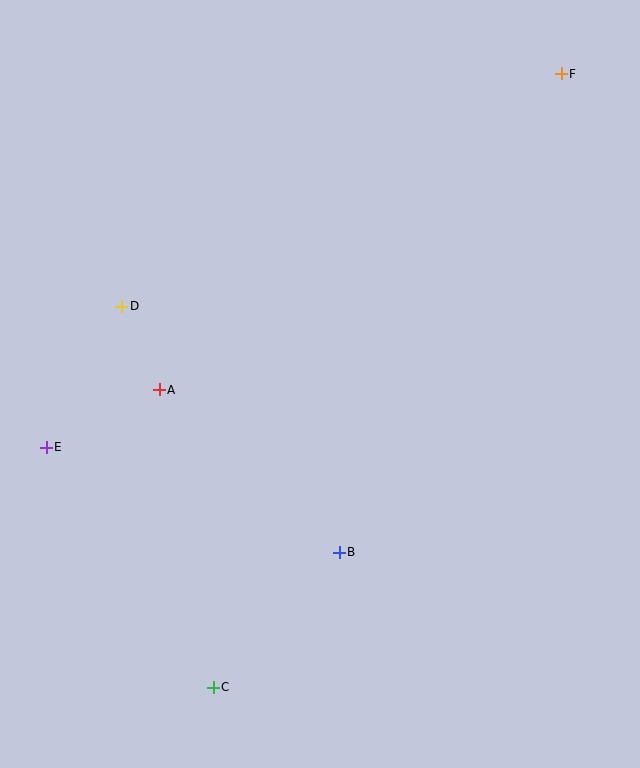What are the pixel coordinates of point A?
Point A is at (159, 390).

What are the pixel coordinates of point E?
Point E is at (46, 447).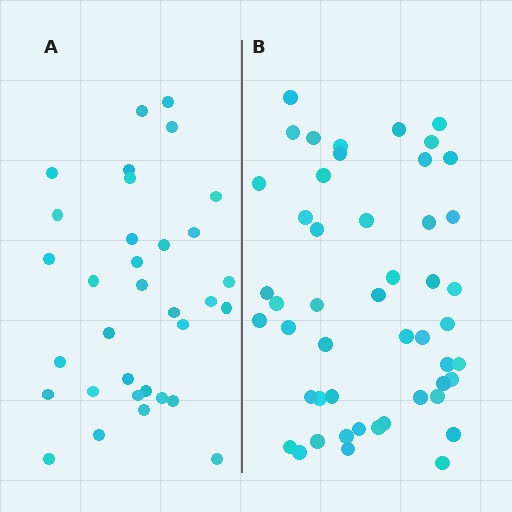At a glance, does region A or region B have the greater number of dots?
Region B (the right region) has more dots.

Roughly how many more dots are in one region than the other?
Region B has approximately 15 more dots than region A.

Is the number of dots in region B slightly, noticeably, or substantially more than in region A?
Region B has substantially more. The ratio is roughly 1.5 to 1.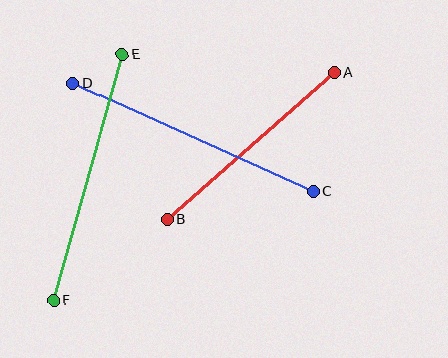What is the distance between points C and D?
The distance is approximately 264 pixels.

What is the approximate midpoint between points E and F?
The midpoint is at approximately (88, 177) pixels.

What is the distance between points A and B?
The distance is approximately 222 pixels.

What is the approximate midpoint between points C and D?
The midpoint is at approximately (193, 137) pixels.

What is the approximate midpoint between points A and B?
The midpoint is at approximately (250, 146) pixels.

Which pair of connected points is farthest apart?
Points C and D are farthest apart.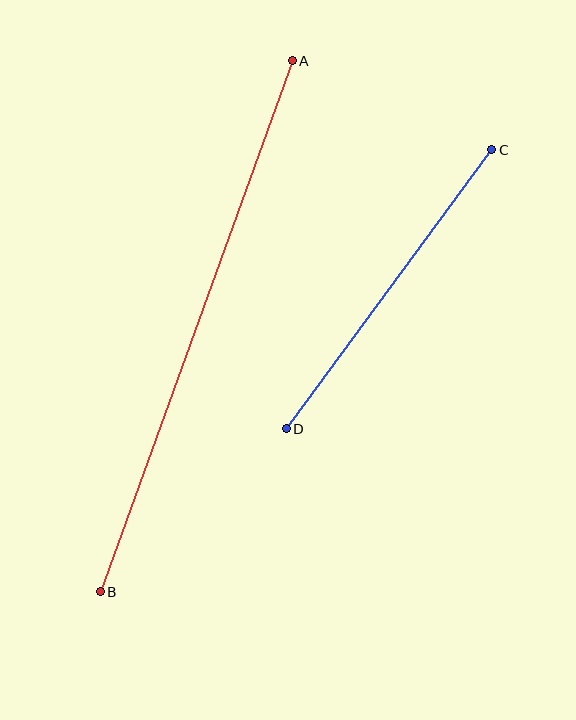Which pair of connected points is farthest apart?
Points A and B are farthest apart.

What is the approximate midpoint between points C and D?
The midpoint is at approximately (389, 289) pixels.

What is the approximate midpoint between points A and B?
The midpoint is at approximately (196, 326) pixels.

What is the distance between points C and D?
The distance is approximately 347 pixels.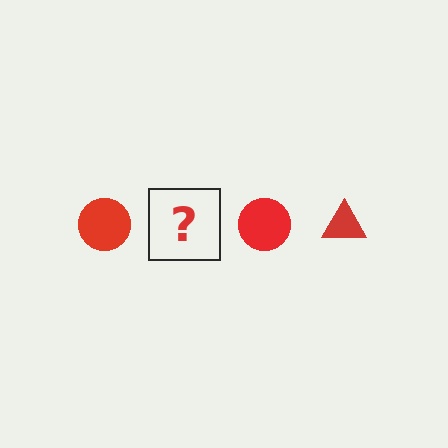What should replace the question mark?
The question mark should be replaced with a red triangle.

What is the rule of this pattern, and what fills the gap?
The rule is that the pattern cycles through circle, triangle shapes in red. The gap should be filled with a red triangle.